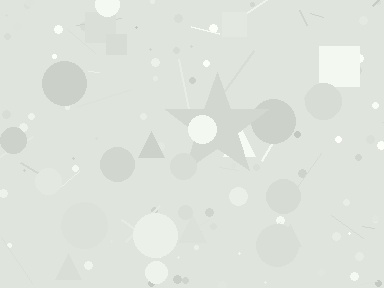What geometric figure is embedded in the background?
A star is embedded in the background.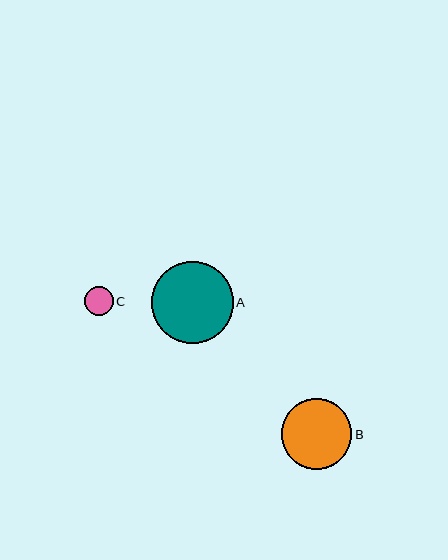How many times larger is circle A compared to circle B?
Circle A is approximately 1.2 times the size of circle B.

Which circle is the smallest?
Circle C is the smallest with a size of approximately 28 pixels.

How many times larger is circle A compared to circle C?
Circle A is approximately 2.9 times the size of circle C.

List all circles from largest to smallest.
From largest to smallest: A, B, C.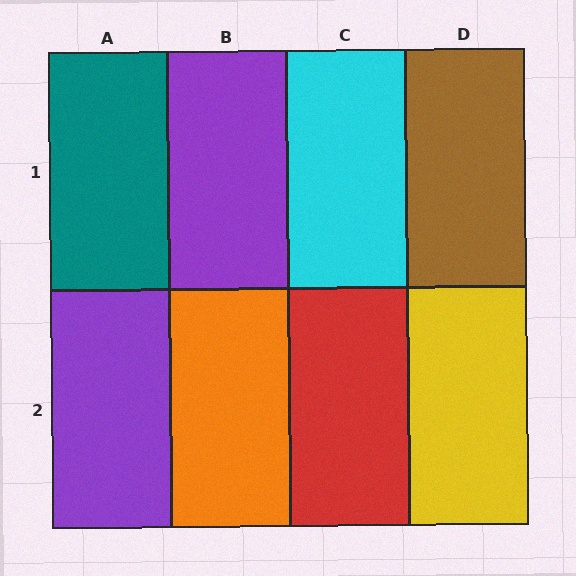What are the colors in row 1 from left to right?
Teal, purple, cyan, brown.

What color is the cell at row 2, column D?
Yellow.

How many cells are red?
1 cell is red.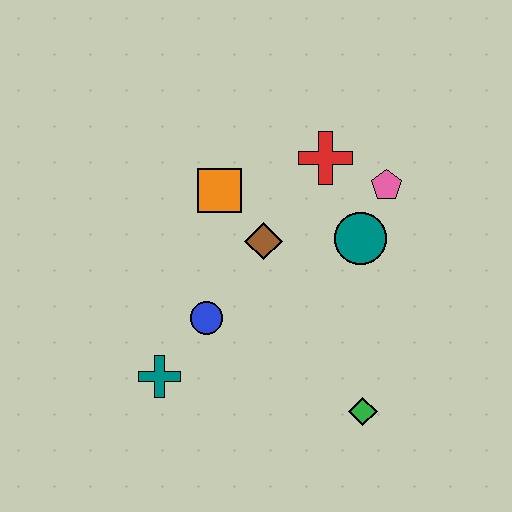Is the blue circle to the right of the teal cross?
Yes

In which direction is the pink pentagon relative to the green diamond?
The pink pentagon is above the green diamond.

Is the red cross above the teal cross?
Yes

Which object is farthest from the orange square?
The green diamond is farthest from the orange square.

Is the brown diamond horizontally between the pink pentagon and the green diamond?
No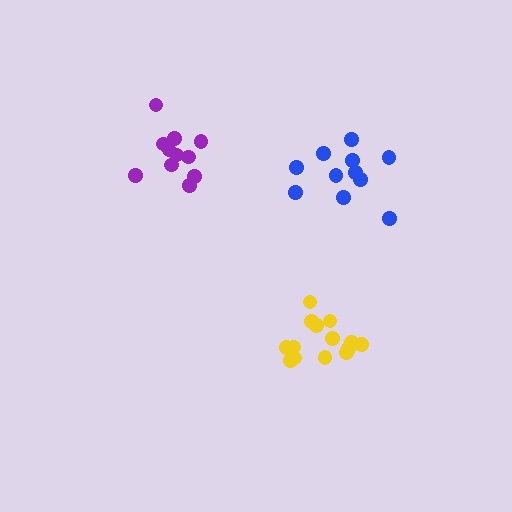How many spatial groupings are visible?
There are 3 spatial groupings.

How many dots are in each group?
Group 1: 11 dots, Group 2: 14 dots, Group 3: 11 dots (36 total).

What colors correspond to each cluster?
The clusters are colored: blue, yellow, purple.